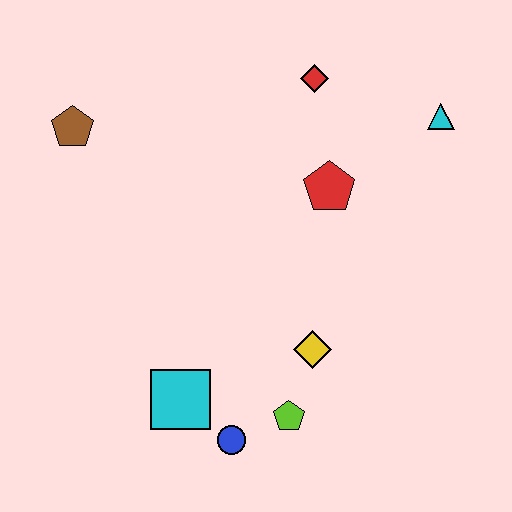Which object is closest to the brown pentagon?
The red diamond is closest to the brown pentagon.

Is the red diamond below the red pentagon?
No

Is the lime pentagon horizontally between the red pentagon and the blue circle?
Yes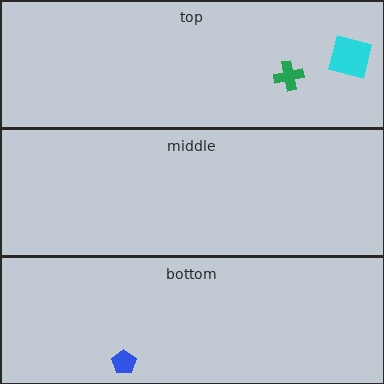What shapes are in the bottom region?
The blue pentagon.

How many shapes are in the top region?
2.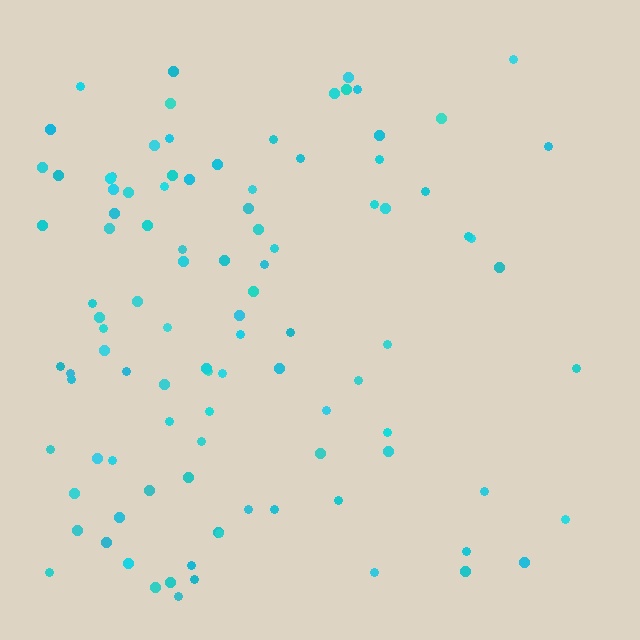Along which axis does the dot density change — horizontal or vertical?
Horizontal.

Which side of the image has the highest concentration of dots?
The left.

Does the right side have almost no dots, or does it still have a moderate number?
Still a moderate number, just noticeably fewer than the left.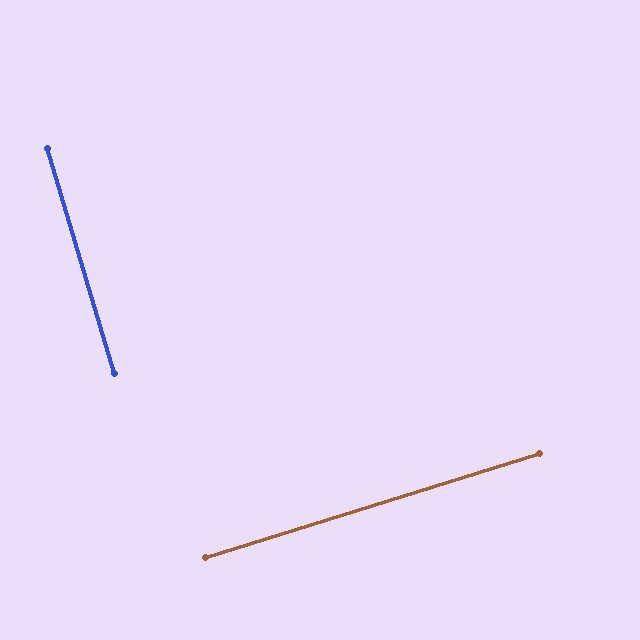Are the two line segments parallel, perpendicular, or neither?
Perpendicular — they meet at approximately 89°.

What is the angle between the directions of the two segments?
Approximately 89 degrees.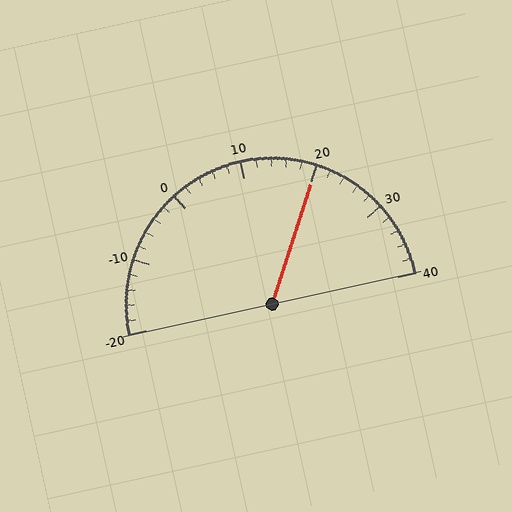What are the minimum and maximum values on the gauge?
The gauge ranges from -20 to 40.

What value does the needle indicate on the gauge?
The needle indicates approximately 20.